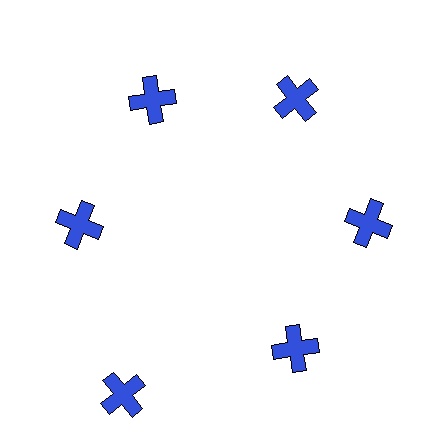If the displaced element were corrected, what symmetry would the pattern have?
It would have 6-fold rotational symmetry — the pattern would map onto itself every 60 degrees.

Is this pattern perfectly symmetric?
No. The 6 blue crosses are arranged in a ring, but one element near the 7 o'clock position is pushed outward from the center, breaking the 6-fold rotational symmetry.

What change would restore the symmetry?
The symmetry would be restored by moving it inward, back onto the ring so that all 6 crosses sit at equal angles and equal distance from the center.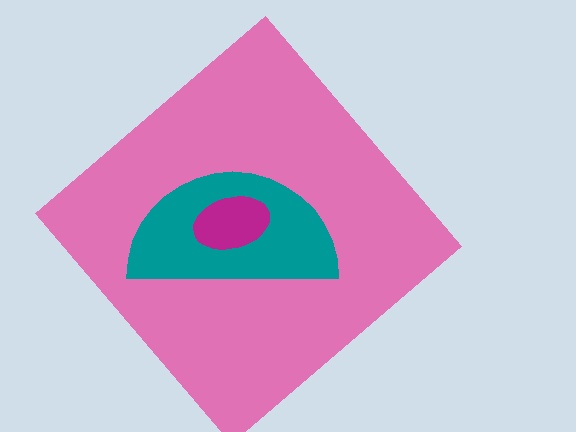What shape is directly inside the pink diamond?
The teal semicircle.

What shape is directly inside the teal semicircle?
The magenta ellipse.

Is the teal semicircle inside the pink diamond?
Yes.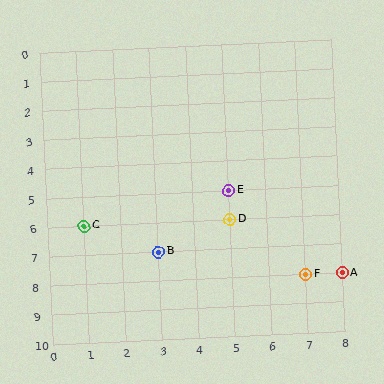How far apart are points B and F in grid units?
Points B and F are 4 columns and 1 row apart (about 4.1 grid units diagonally).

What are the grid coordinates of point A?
Point A is at grid coordinates (8, 8).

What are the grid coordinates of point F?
Point F is at grid coordinates (7, 8).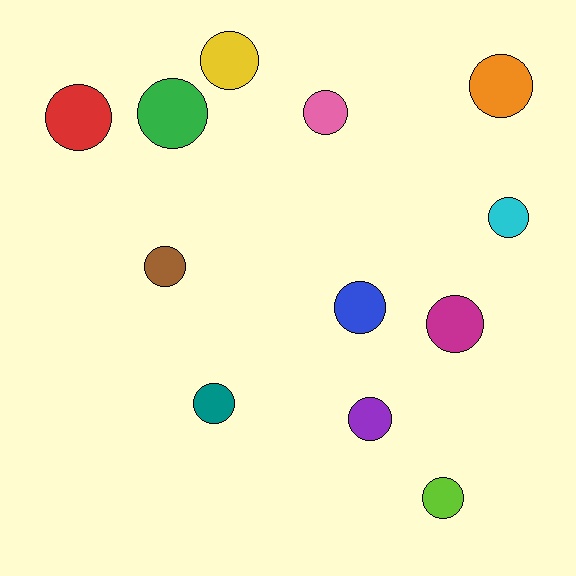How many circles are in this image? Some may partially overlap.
There are 12 circles.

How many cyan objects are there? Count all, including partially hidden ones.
There is 1 cyan object.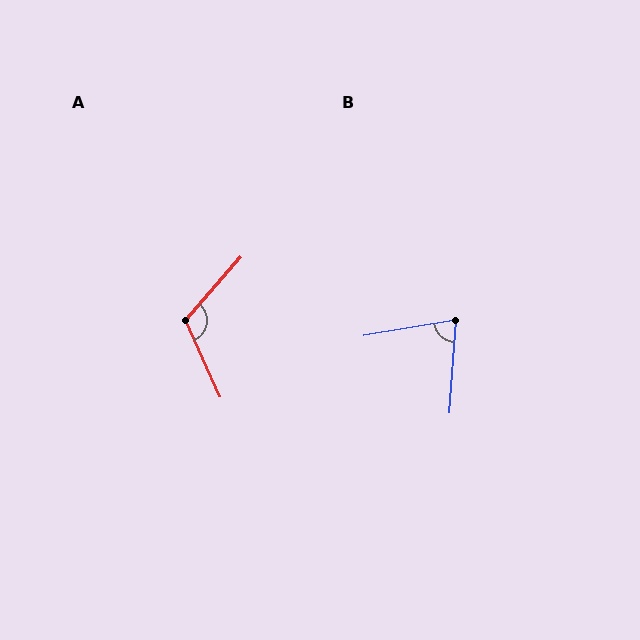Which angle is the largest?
A, at approximately 115 degrees.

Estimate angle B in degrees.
Approximately 77 degrees.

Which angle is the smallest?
B, at approximately 77 degrees.